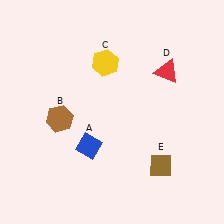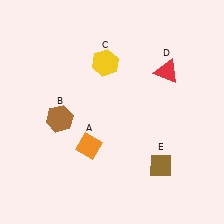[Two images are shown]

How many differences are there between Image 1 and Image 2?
There is 1 difference between the two images.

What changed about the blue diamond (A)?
In Image 1, A is blue. In Image 2, it changed to orange.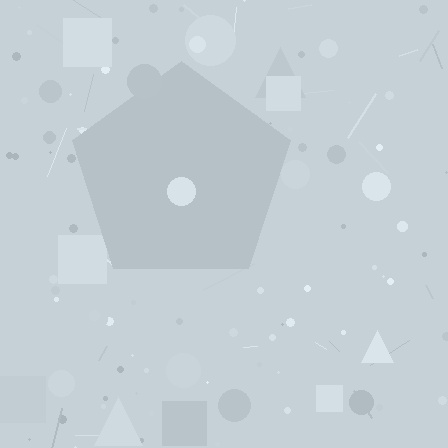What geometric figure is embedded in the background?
A pentagon is embedded in the background.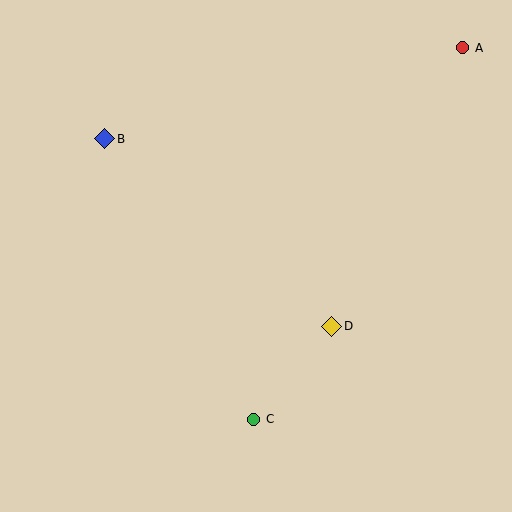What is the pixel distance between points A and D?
The distance between A and D is 308 pixels.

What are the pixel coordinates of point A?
Point A is at (463, 48).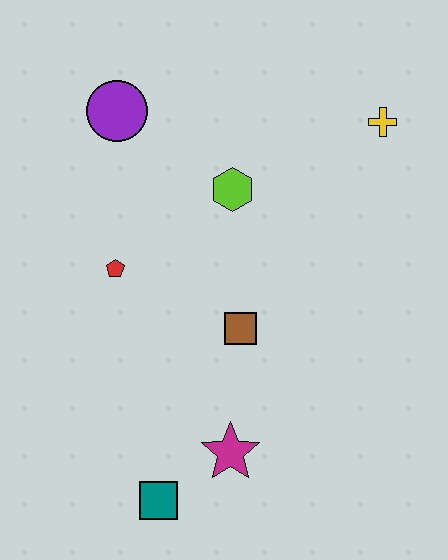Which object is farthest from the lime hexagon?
The teal square is farthest from the lime hexagon.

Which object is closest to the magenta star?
The teal square is closest to the magenta star.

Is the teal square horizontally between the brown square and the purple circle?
Yes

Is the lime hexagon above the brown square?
Yes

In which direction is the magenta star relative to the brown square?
The magenta star is below the brown square.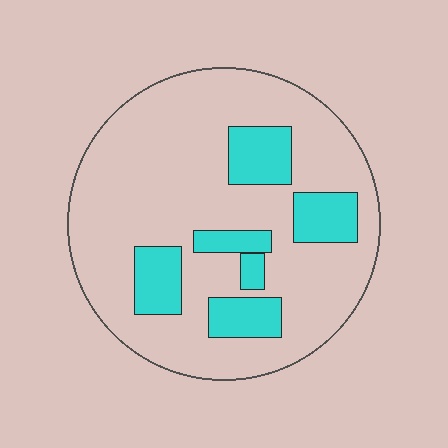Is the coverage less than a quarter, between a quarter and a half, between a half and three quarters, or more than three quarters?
Less than a quarter.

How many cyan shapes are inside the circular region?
6.